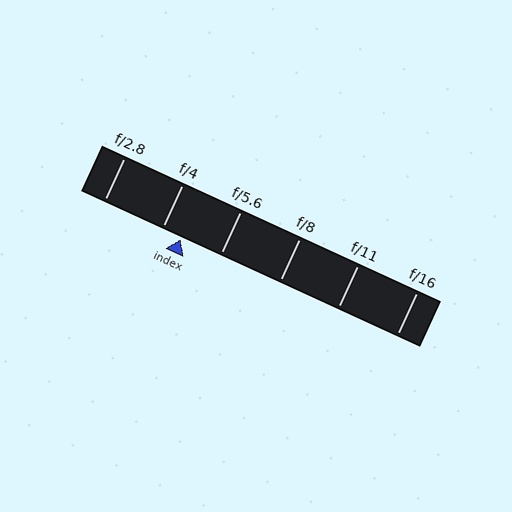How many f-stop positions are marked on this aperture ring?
There are 6 f-stop positions marked.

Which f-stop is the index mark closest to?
The index mark is closest to f/4.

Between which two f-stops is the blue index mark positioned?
The index mark is between f/4 and f/5.6.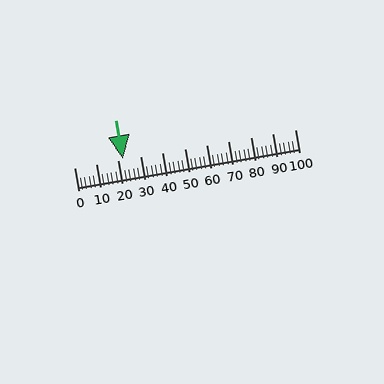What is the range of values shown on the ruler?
The ruler shows values from 0 to 100.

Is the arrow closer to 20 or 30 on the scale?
The arrow is closer to 20.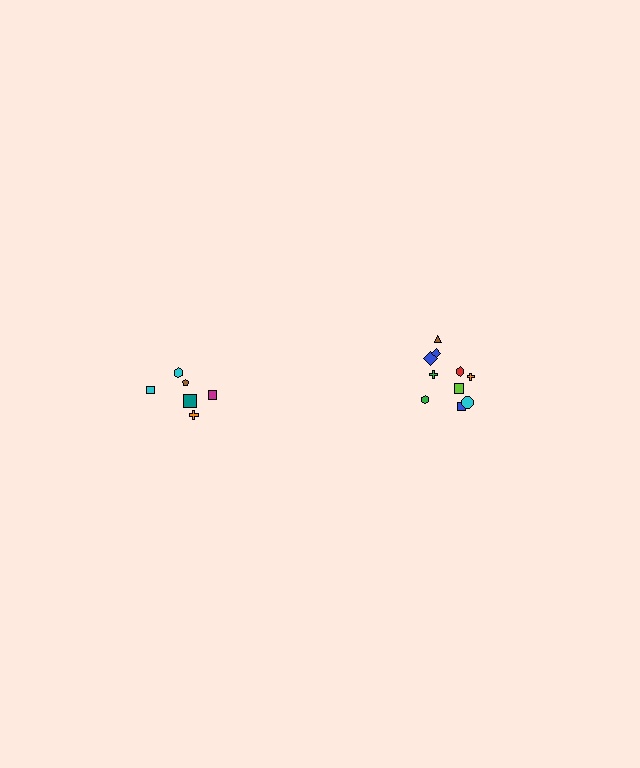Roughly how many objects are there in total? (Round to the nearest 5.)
Roughly 15 objects in total.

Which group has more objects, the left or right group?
The right group.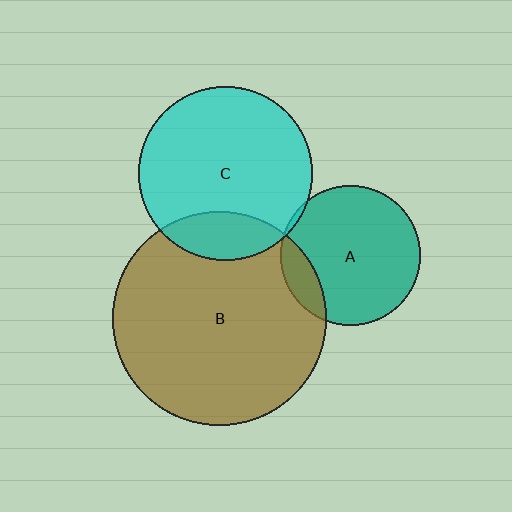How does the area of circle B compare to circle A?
Approximately 2.3 times.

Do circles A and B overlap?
Yes.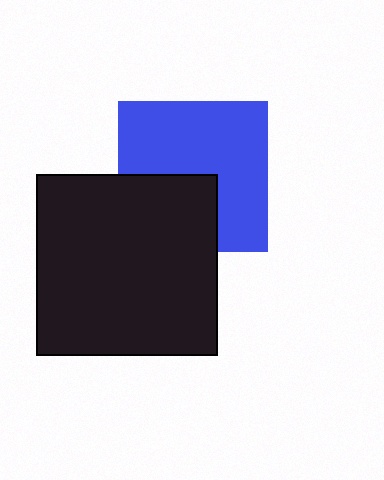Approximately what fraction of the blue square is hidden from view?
Roughly 35% of the blue square is hidden behind the black square.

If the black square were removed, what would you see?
You would see the complete blue square.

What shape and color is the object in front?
The object in front is a black square.